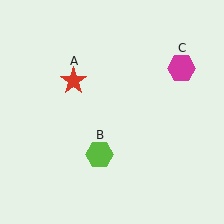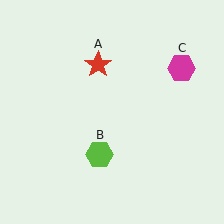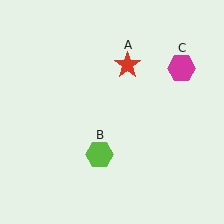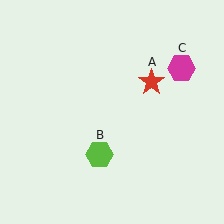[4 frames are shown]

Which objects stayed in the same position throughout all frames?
Lime hexagon (object B) and magenta hexagon (object C) remained stationary.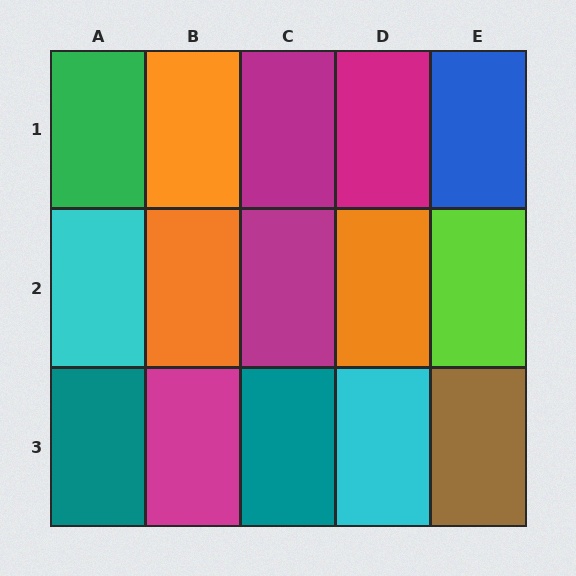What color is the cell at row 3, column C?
Teal.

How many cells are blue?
1 cell is blue.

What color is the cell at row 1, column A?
Green.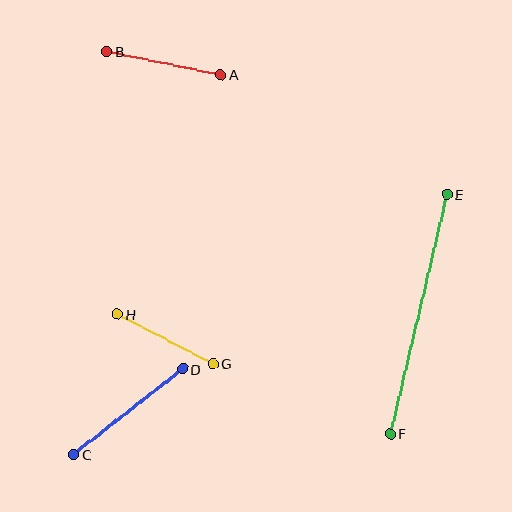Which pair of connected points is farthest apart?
Points E and F are farthest apart.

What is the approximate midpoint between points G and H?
The midpoint is at approximately (165, 339) pixels.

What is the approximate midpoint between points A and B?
The midpoint is at approximately (164, 63) pixels.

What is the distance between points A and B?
The distance is approximately 116 pixels.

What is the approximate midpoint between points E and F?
The midpoint is at approximately (418, 314) pixels.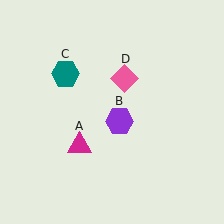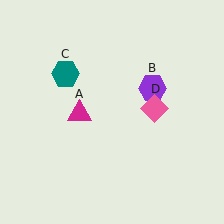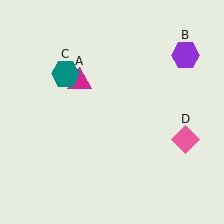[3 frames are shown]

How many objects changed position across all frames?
3 objects changed position: magenta triangle (object A), purple hexagon (object B), pink diamond (object D).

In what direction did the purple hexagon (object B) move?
The purple hexagon (object B) moved up and to the right.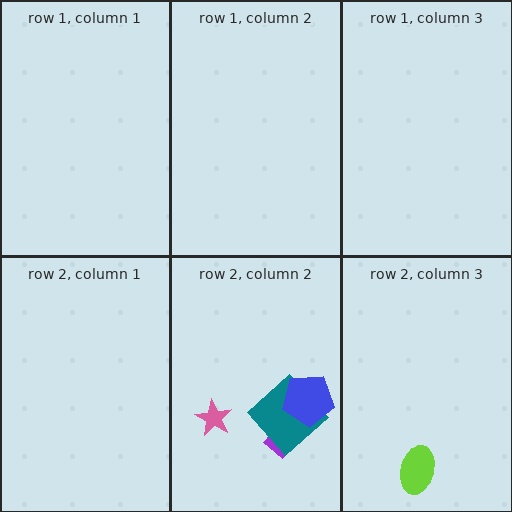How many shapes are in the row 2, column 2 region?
4.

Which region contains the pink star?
The row 2, column 2 region.